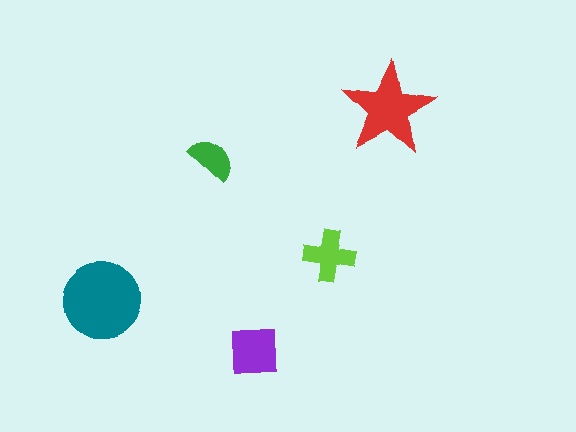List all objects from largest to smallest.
The teal circle, the red star, the purple square, the lime cross, the green semicircle.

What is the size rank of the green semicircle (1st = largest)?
5th.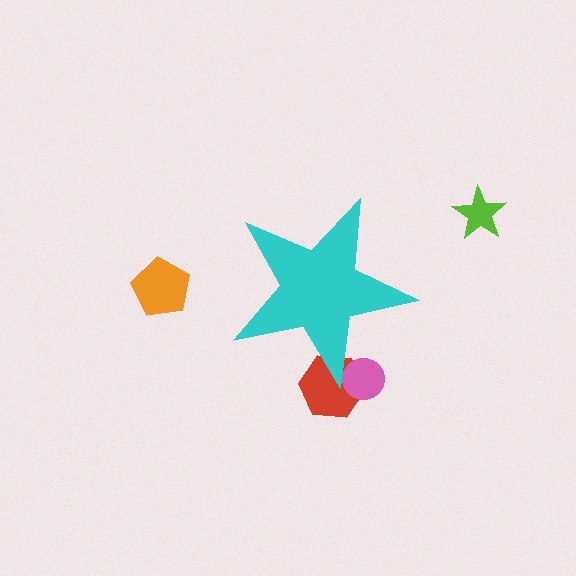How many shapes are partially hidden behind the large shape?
2 shapes are partially hidden.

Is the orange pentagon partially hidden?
No, the orange pentagon is fully visible.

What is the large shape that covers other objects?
A cyan star.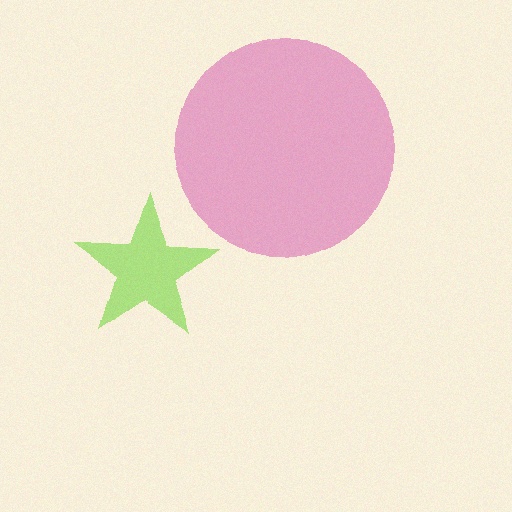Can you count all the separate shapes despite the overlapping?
Yes, there are 2 separate shapes.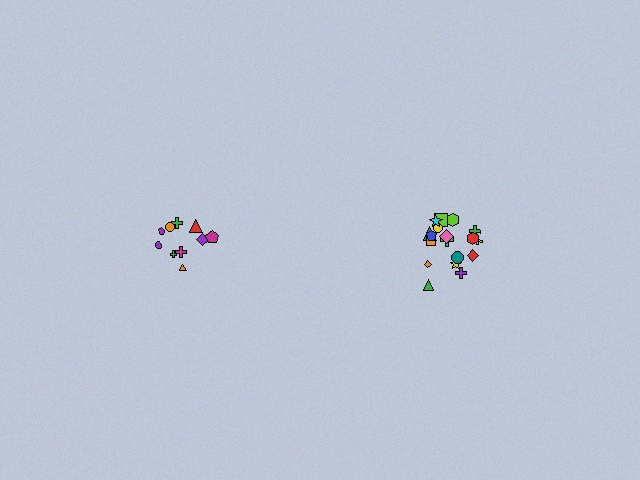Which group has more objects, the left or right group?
The right group.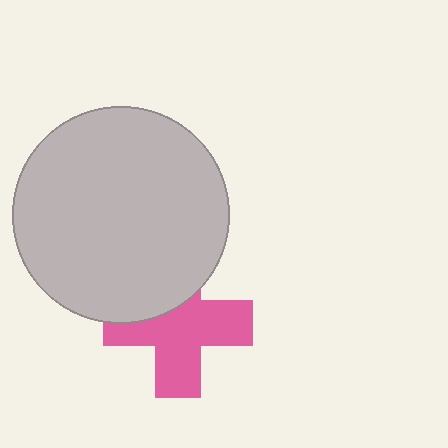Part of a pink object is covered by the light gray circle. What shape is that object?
It is a cross.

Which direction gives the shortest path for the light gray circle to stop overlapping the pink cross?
Moving up gives the shortest separation.